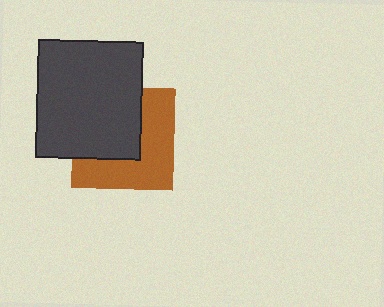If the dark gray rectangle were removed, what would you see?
You would see the complete brown square.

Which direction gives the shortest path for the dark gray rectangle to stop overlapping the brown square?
Moving toward the upper-left gives the shortest separation.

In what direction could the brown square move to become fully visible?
The brown square could move toward the lower-right. That would shift it out from behind the dark gray rectangle entirely.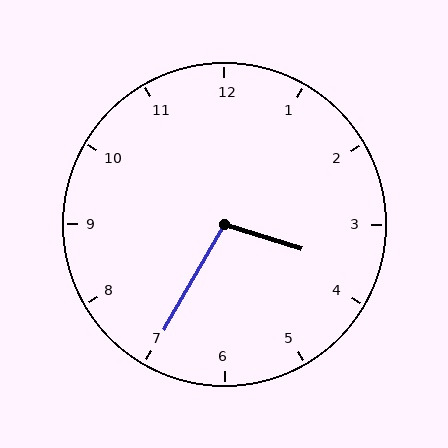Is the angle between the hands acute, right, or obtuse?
It is obtuse.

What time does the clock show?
3:35.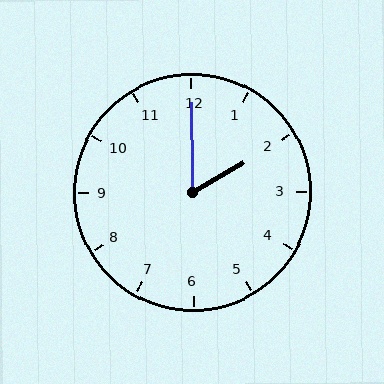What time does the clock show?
2:00.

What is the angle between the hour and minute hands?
Approximately 60 degrees.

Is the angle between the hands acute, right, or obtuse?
It is acute.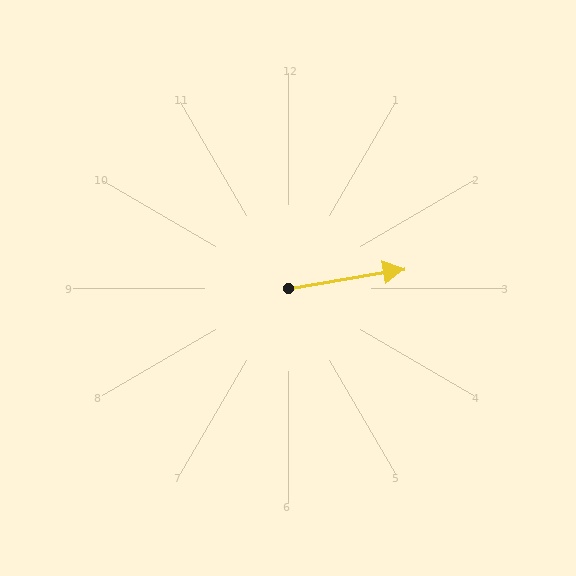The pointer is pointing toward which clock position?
Roughly 3 o'clock.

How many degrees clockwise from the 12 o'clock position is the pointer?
Approximately 81 degrees.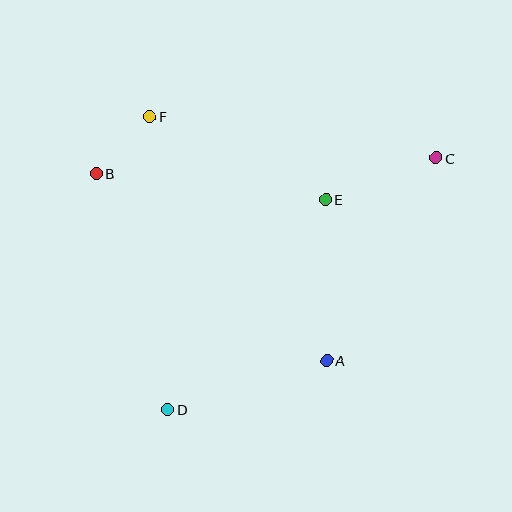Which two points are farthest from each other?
Points C and D are farthest from each other.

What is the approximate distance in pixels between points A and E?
The distance between A and E is approximately 161 pixels.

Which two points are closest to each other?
Points B and F are closest to each other.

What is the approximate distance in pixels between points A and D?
The distance between A and D is approximately 166 pixels.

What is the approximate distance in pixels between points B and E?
The distance between B and E is approximately 231 pixels.